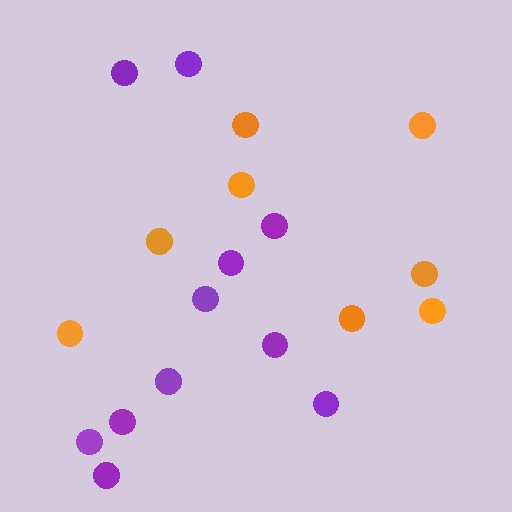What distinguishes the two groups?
There are 2 groups: one group of orange circles (8) and one group of purple circles (11).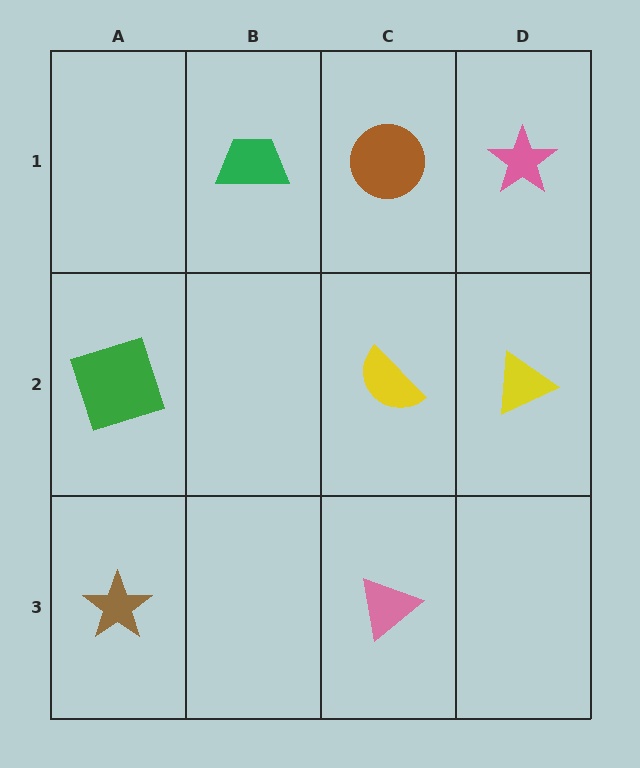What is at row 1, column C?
A brown circle.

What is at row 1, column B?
A green trapezoid.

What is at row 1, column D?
A pink star.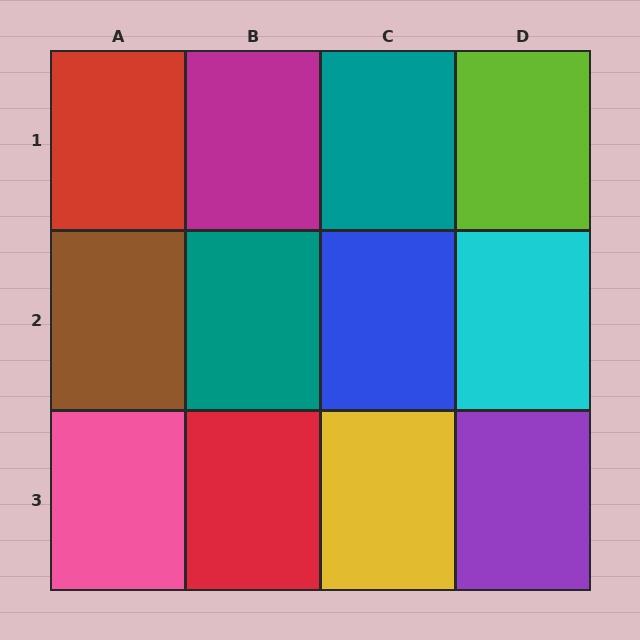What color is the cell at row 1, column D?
Lime.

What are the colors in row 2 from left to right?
Brown, teal, blue, cyan.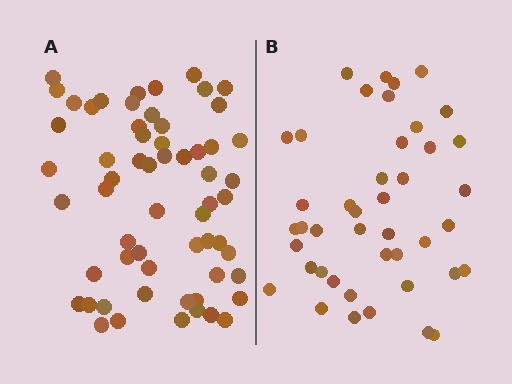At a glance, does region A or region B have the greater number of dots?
Region A (the left region) has more dots.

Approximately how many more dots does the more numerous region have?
Region A has approximately 15 more dots than region B.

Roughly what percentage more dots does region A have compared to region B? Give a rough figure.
About 40% more.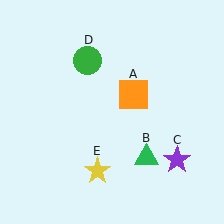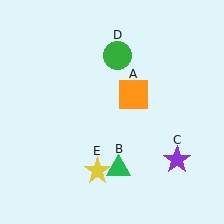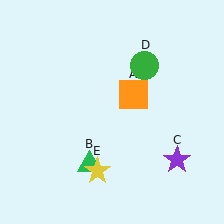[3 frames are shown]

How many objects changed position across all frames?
2 objects changed position: green triangle (object B), green circle (object D).